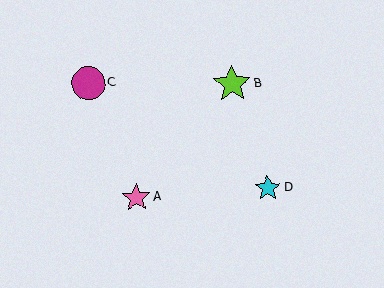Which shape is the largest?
The lime star (labeled B) is the largest.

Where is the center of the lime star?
The center of the lime star is at (232, 84).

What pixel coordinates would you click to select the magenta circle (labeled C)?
Click at (88, 84) to select the magenta circle C.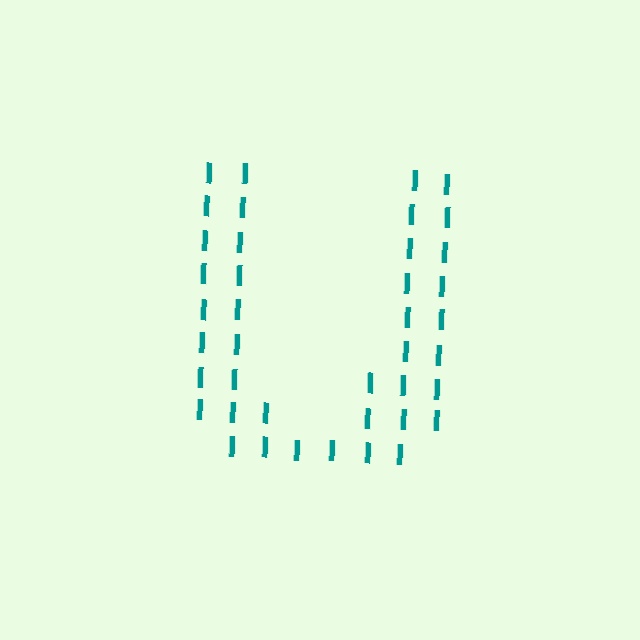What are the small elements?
The small elements are letter I's.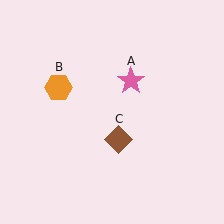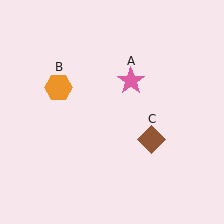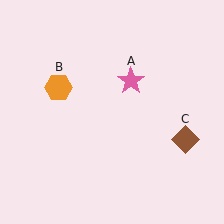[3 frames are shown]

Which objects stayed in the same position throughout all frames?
Pink star (object A) and orange hexagon (object B) remained stationary.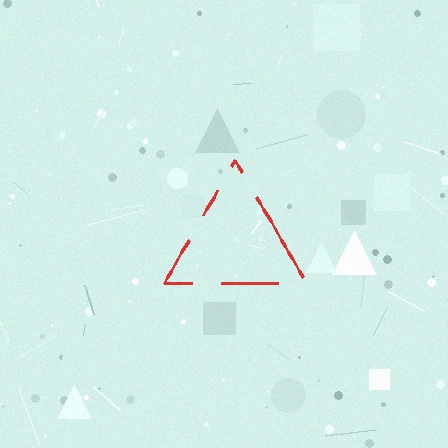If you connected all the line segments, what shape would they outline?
They would outline a triangle.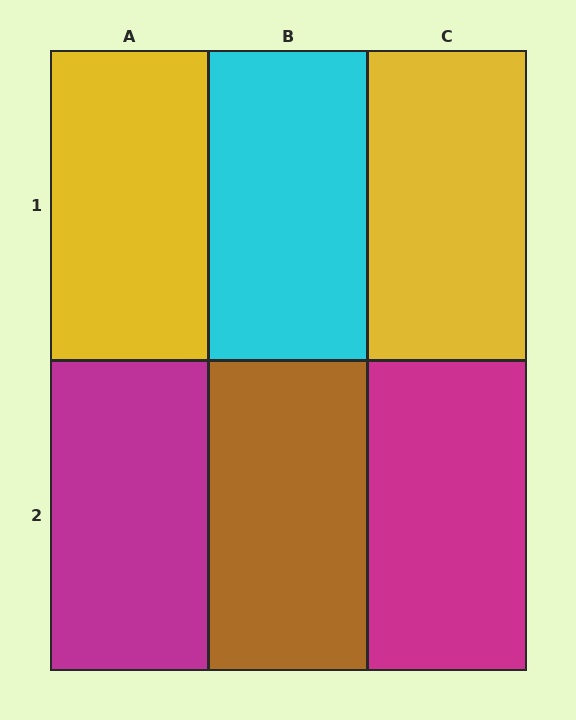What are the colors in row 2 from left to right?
Magenta, brown, magenta.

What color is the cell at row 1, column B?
Cyan.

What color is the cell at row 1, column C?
Yellow.